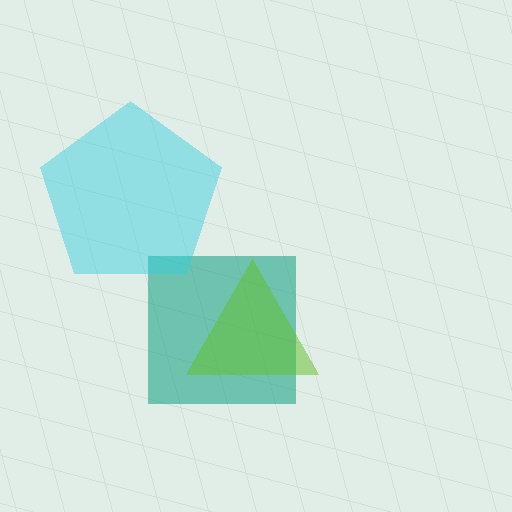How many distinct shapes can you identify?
There are 3 distinct shapes: a teal square, a lime triangle, a cyan pentagon.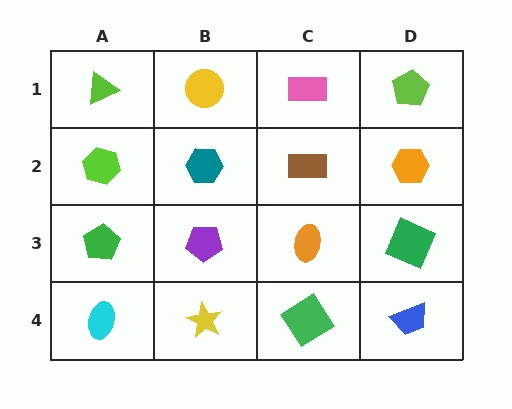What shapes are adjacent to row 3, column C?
A brown rectangle (row 2, column C), a green diamond (row 4, column C), a purple pentagon (row 3, column B), a green square (row 3, column D).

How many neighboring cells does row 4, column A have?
2.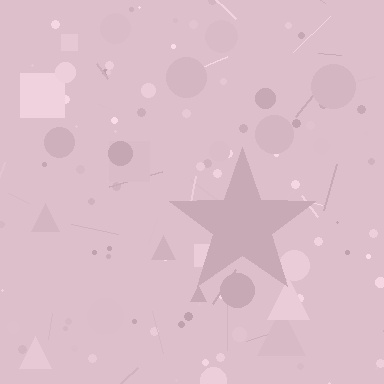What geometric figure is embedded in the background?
A star is embedded in the background.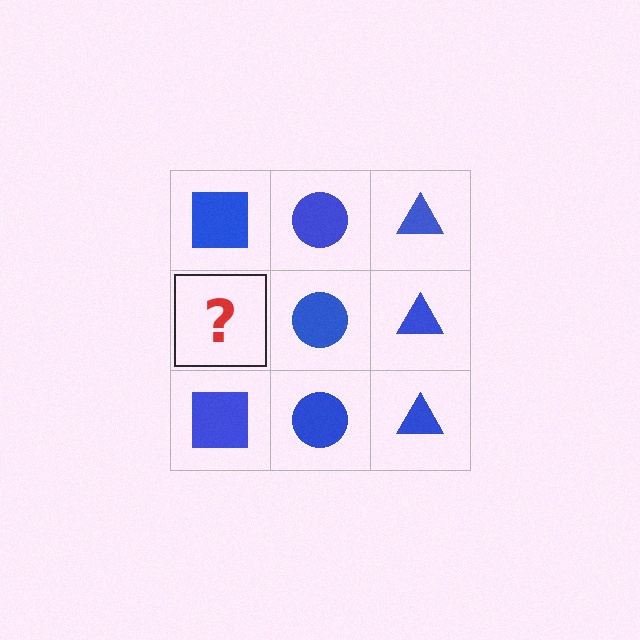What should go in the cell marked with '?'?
The missing cell should contain a blue square.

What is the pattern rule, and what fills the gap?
The rule is that each column has a consistent shape. The gap should be filled with a blue square.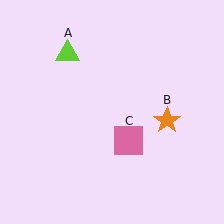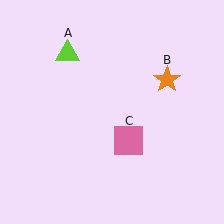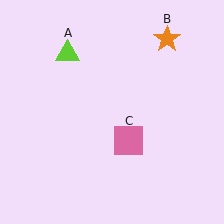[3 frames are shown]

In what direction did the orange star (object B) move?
The orange star (object B) moved up.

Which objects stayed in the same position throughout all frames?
Lime triangle (object A) and pink square (object C) remained stationary.